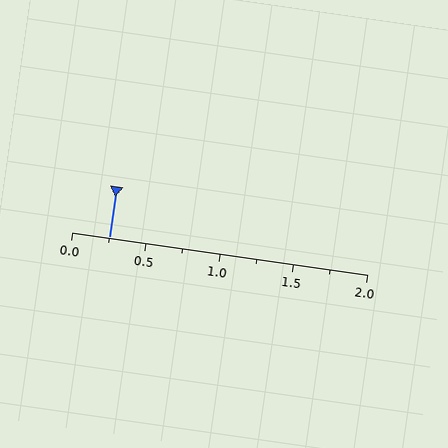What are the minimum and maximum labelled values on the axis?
The axis runs from 0.0 to 2.0.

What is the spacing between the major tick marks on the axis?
The major ticks are spaced 0.5 apart.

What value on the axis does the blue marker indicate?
The marker indicates approximately 0.25.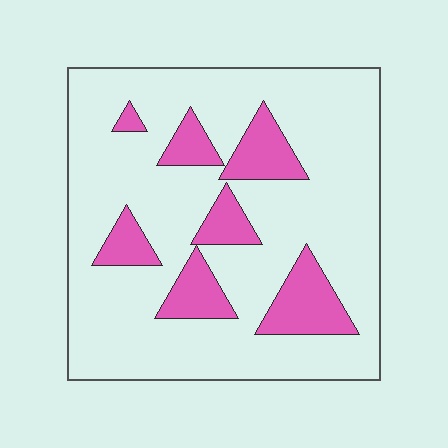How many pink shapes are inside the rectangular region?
7.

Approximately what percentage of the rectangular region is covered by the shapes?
Approximately 20%.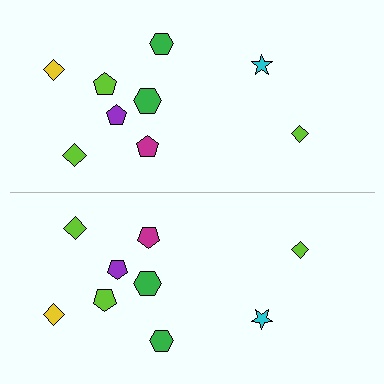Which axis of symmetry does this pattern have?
The pattern has a horizontal axis of symmetry running through the center of the image.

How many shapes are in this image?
There are 18 shapes in this image.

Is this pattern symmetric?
Yes, this pattern has bilateral (reflection) symmetry.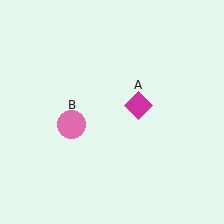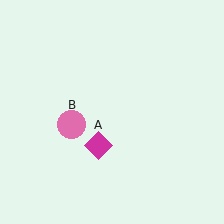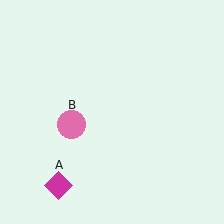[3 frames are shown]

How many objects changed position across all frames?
1 object changed position: magenta diamond (object A).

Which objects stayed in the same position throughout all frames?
Pink circle (object B) remained stationary.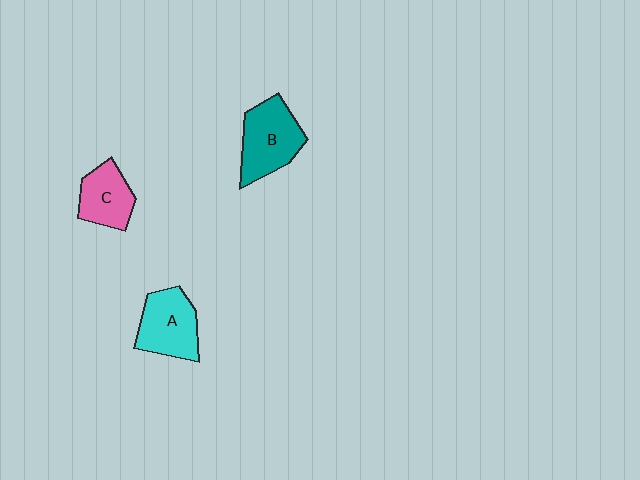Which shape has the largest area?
Shape B (teal).